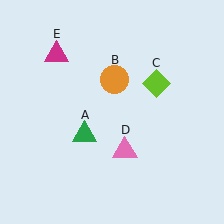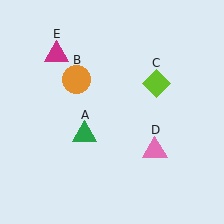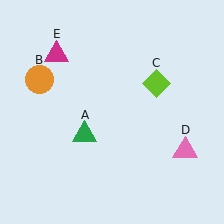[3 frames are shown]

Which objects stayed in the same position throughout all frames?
Green triangle (object A) and lime diamond (object C) and magenta triangle (object E) remained stationary.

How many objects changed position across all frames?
2 objects changed position: orange circle (object B), pink triangle (object D).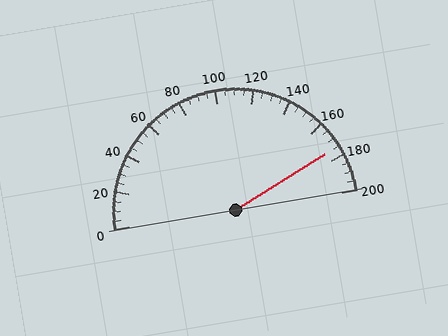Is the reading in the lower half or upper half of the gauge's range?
The reading is in the upper half of the range (0 to 200).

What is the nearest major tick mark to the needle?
The nearest major tick mark is 180.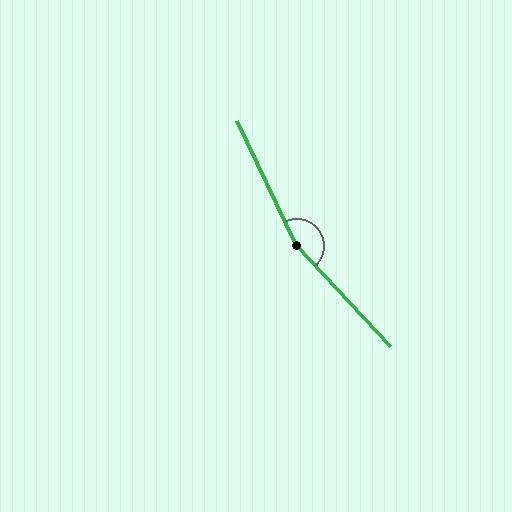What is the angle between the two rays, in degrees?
Approximately 162 degrees.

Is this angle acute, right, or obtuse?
It is obtuse.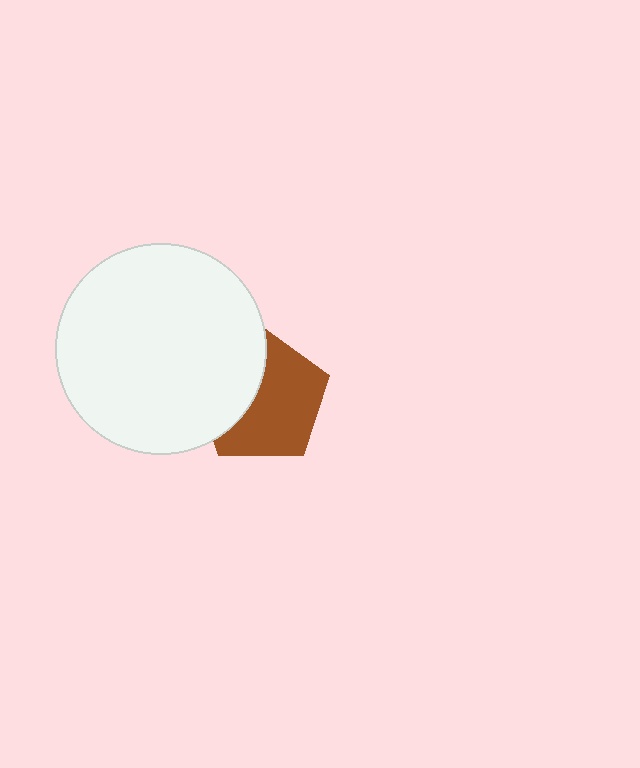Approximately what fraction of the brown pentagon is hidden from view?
Roughly 39% of the brown pentagon is hidden behind the white circle.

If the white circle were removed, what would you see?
You would see the complete brown pentagon.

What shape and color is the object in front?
The object in front is a white circle.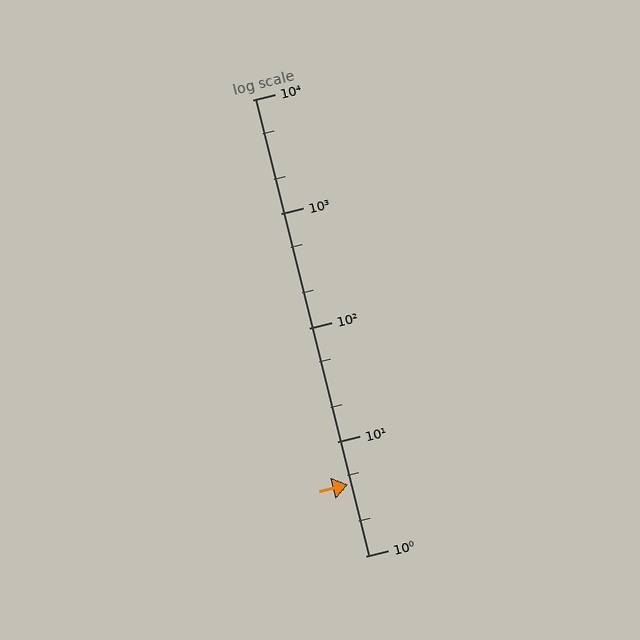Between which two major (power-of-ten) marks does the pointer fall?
The pointer is between 1 and 10.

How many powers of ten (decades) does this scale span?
The scale spans 4 decades, from 1 to 10000.